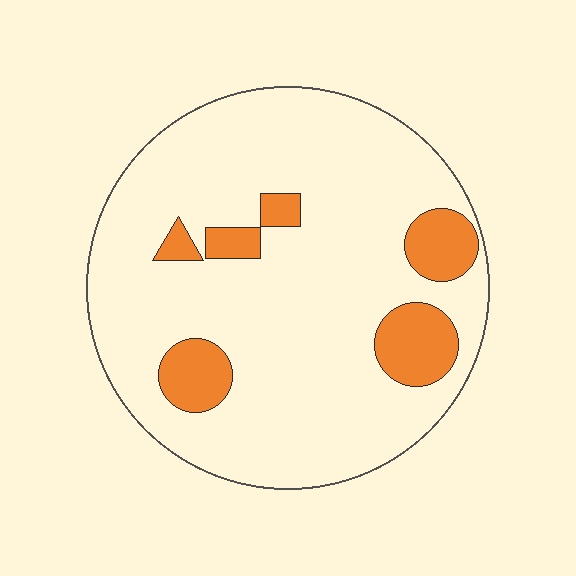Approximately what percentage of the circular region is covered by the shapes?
Approximately 15%.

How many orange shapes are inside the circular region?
6.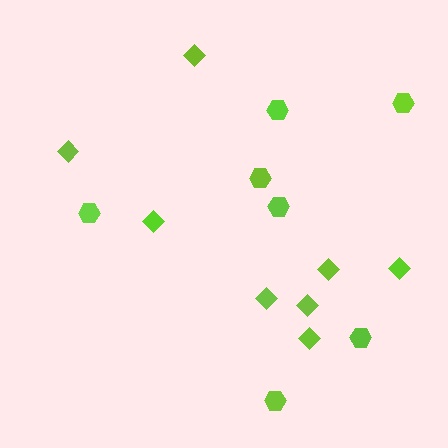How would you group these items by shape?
There are 2 groups: one group of diamonds (8) and one group of hexagons (7).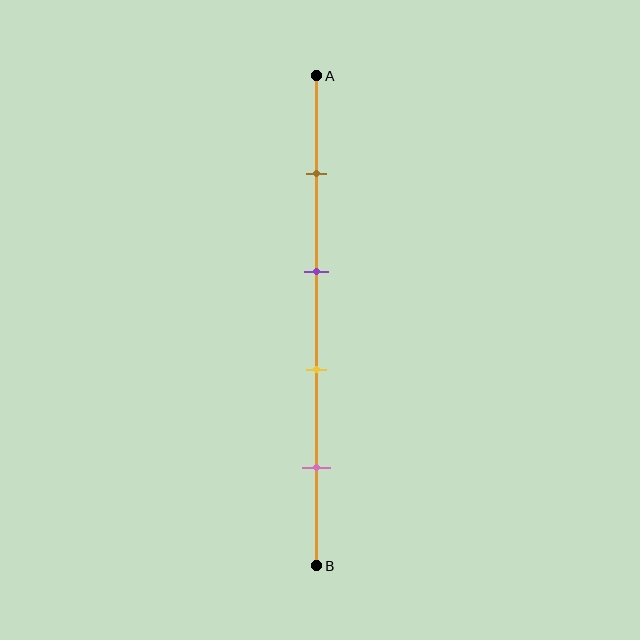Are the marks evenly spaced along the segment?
Yes, the marks are approximately evenly spaced.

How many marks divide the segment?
There are 4 marks dividing the segment.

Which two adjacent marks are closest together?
The purple and yellow marks are the closest adjacent pair.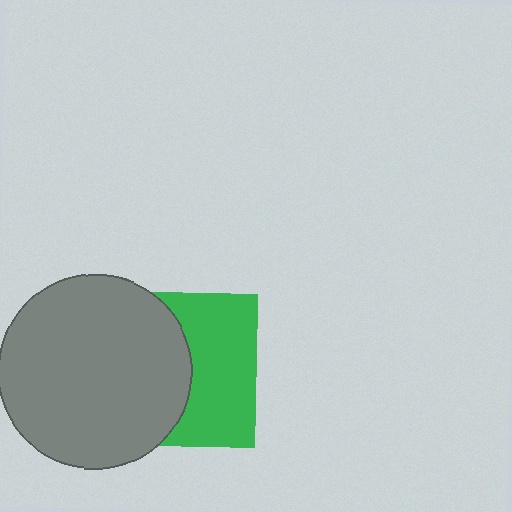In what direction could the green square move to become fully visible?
The green square could move right. That would shift it out from behind the gray circle entirely.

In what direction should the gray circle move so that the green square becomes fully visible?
The gray circle should move left. That is the shortest direction to clear the overlap and leave the green square fully visible.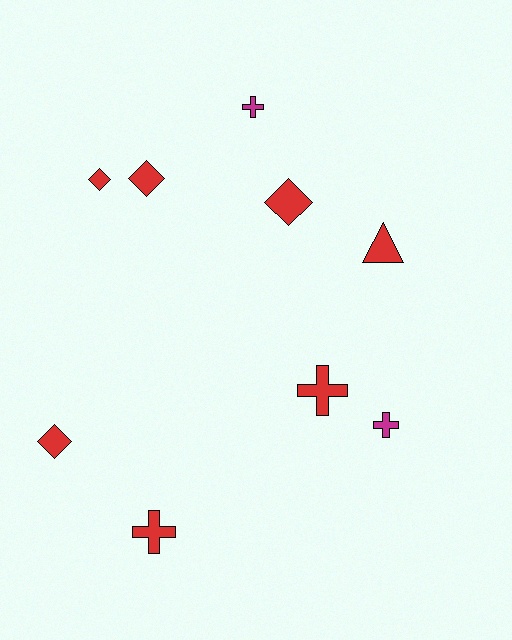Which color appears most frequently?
Red, with 7 objects.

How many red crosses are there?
There are 2 red crosses.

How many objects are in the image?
There are 9 objects.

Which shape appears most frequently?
Cross, with 4 objects.